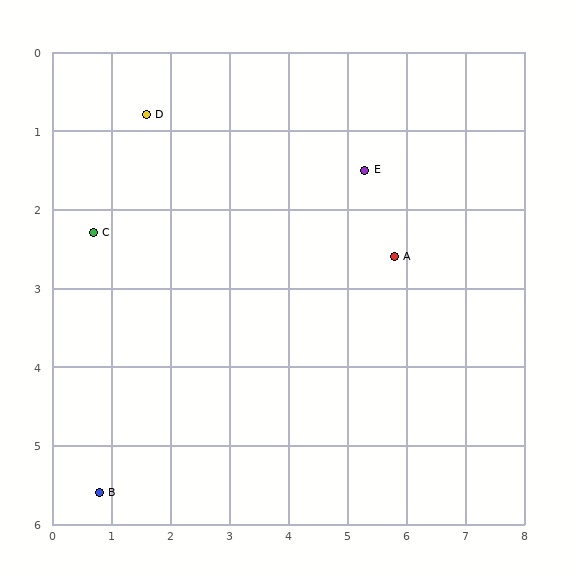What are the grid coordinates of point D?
Point D is at approximately (1.6, 0.8).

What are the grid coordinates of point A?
Point A is at approximately (5.8, 2.6).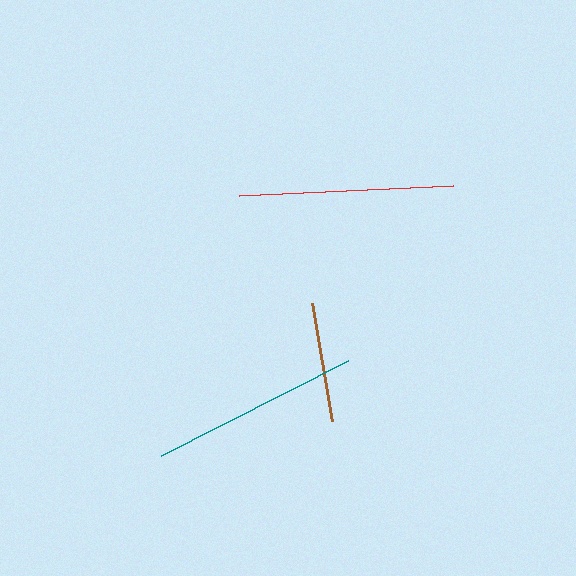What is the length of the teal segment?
The teal segment is approximately 210 pixels long.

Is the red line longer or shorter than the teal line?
The red line is longer than the teal line.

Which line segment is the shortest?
The brown line is the shortest at approximately 120 pixels.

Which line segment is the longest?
The red line is the longest at approximately 215 pixels.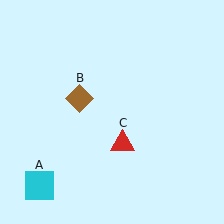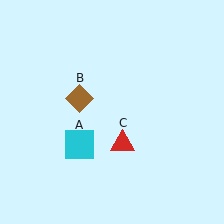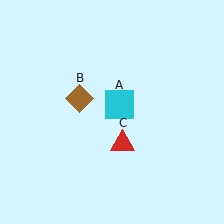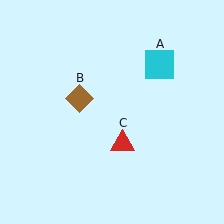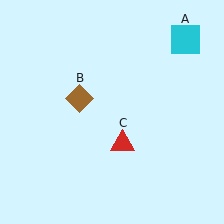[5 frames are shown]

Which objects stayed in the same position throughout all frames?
Brown diamond (object B) and red triangle (object C) remained stationary.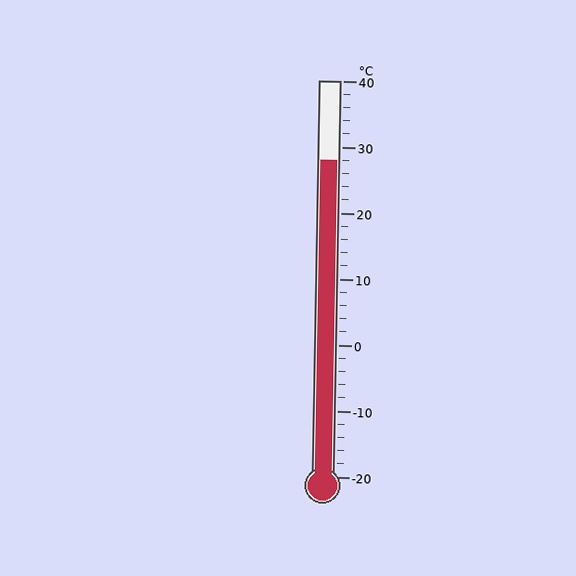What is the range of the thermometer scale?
The thermometer scale ranges from -20°C to 40°C.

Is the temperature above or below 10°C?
The temperature is above 10°C.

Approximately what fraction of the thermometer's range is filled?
The thermometer is filled to approximately 80% of its range.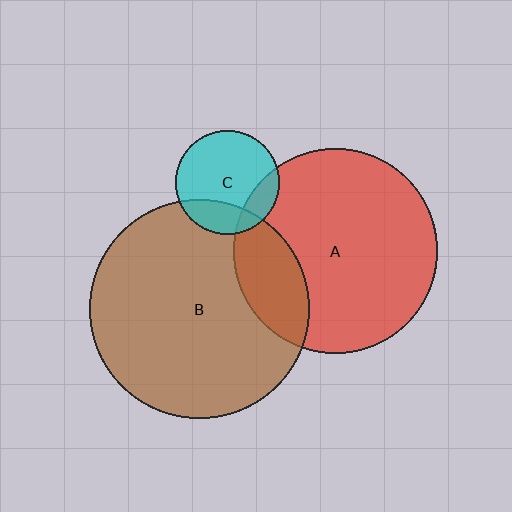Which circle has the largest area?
Circle B (brown).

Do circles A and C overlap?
Yes.